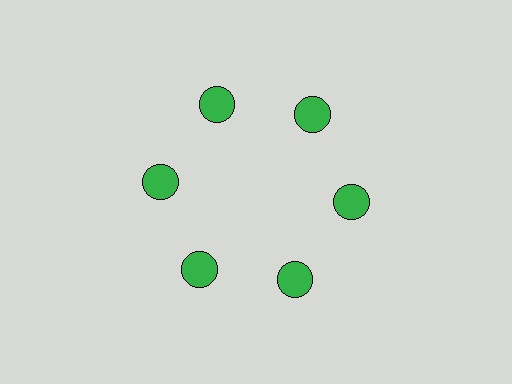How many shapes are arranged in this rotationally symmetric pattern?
There are 6 shapes, arranged in 6 groups of 1.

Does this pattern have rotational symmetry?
Yes, this pattern has 6-fold rotational symmetry. It looks the same after rotating 60 degrees around the center.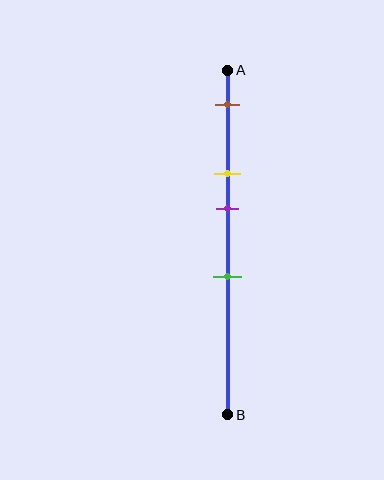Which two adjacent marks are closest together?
The yellow and purple marks are the closest adjacent pair.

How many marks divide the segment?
There are 4 marks dividing the segment.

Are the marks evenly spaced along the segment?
No, the marks are not evenly spaced.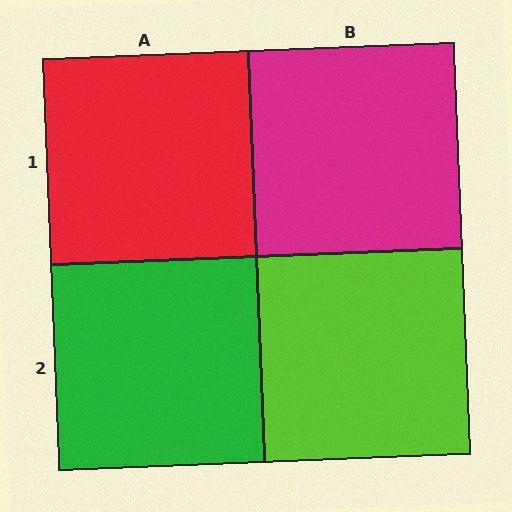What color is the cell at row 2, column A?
Green.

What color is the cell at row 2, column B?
Lime.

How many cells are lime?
1 cell is lime.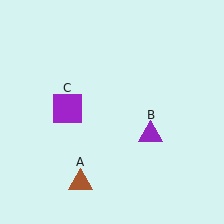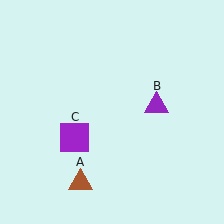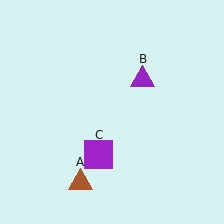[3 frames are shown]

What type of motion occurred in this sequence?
The purple triangle (object B), purple square (object C) rotated counterclockwise around the center of the scene.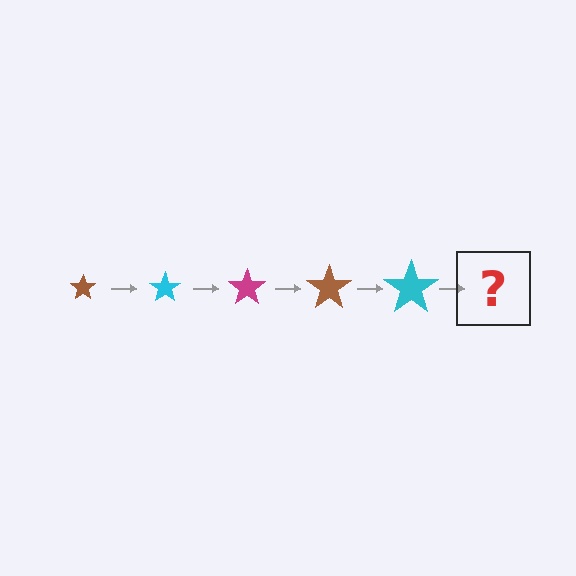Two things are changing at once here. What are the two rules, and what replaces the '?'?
The two rules are that the star grows larger each step and the color cycles through brown, cyan, and magenta. The '?' should be a magenta star, larger than the previous one.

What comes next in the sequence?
The next element should be a magenta star, larger than the previous one.